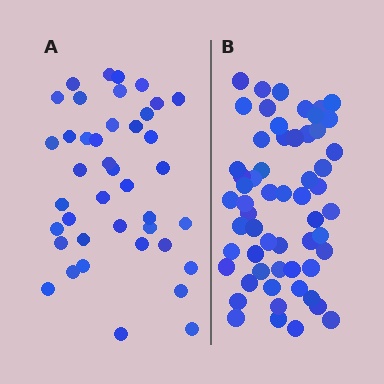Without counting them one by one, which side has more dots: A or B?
Region B (the right region) has more dots.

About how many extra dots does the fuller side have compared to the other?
Region B has approximately 15 more dots than region A.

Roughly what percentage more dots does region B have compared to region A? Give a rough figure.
About 40% more.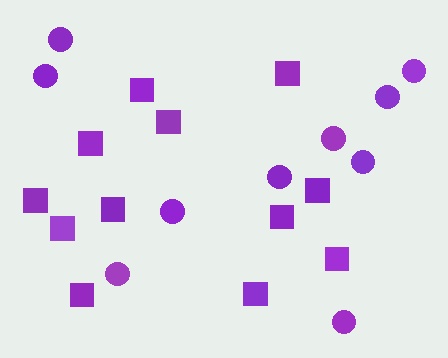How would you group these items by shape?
There are 2 groups: one group of squares (12) and one group of circles (10).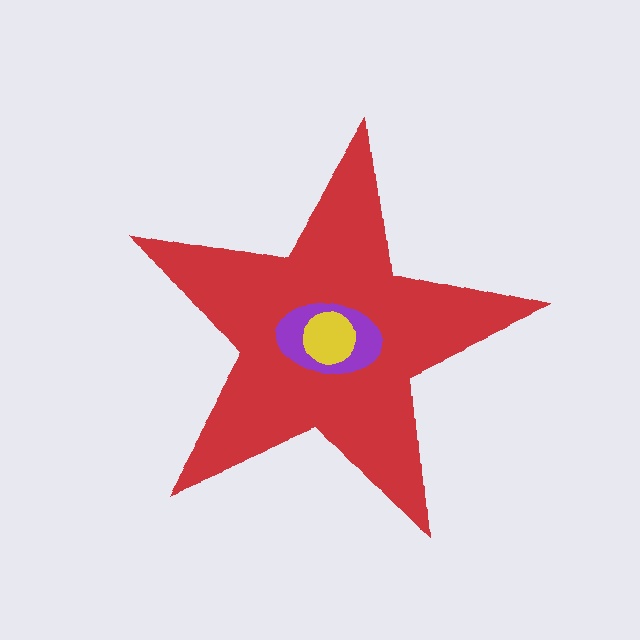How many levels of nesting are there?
3.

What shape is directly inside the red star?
The purple ellipse.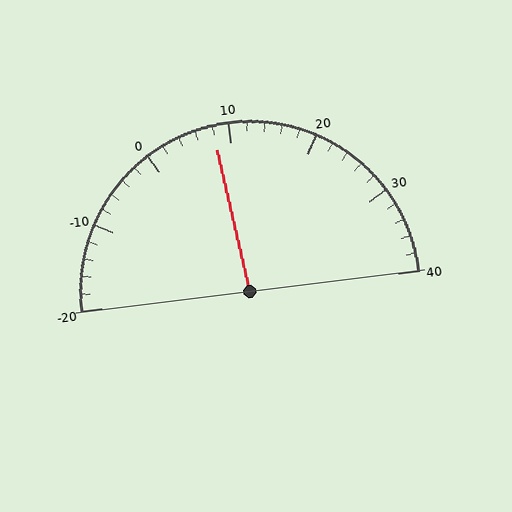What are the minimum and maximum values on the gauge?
The gauge ranges from -20 to 40.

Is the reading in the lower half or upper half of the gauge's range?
The reading is in the lower half of the range (-20 to 40).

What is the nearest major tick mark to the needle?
The nearest major tick mark is 10.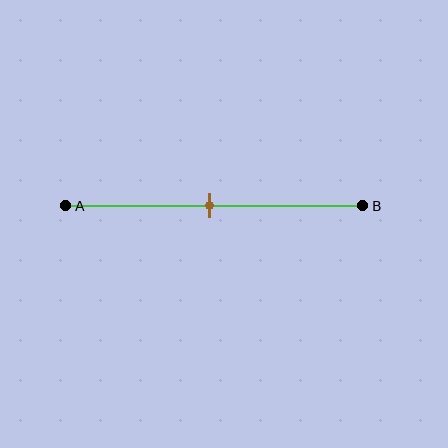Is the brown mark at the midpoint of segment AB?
Yes, the mark is approximately at the midpoint.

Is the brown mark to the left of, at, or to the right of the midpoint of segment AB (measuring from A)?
The brown mark is approximately at the midpoint of segment AB.